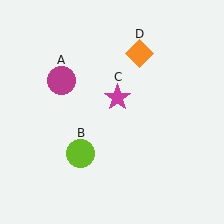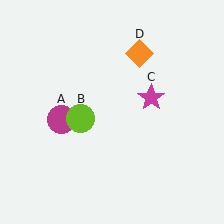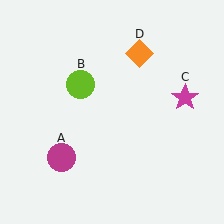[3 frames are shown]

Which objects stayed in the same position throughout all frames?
Orange diamond (object D) remained stationary.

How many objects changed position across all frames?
3 objects changed position: magenta circle (object A), lime circle (object B), magenta star (object C).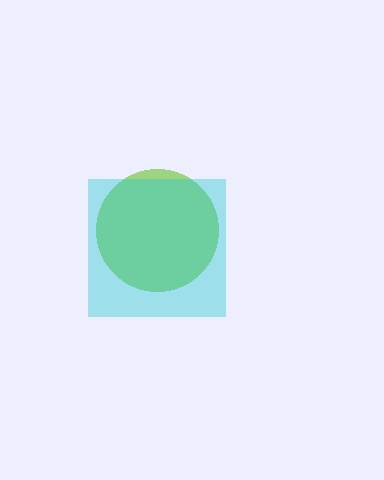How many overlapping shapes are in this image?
There are 2 overlapping shapes in the image.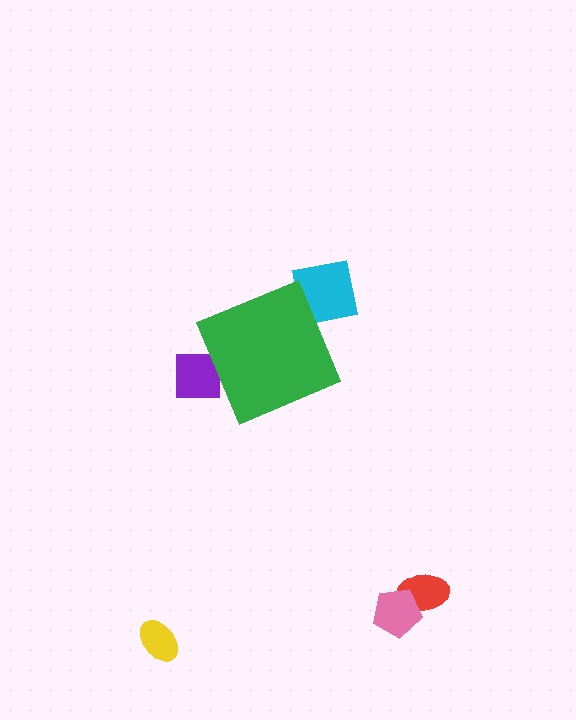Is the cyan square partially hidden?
Yes, the cyan square is partially hidden behind the green diamond.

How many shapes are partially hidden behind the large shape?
2 shapes are partially hidden.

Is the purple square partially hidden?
Yes, the purple square is partially hidden behind the green diamond.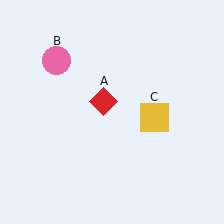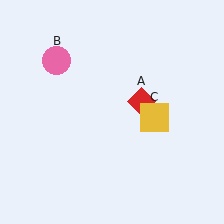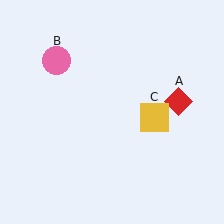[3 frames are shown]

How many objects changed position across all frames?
1 object changed position: red diamond (object A).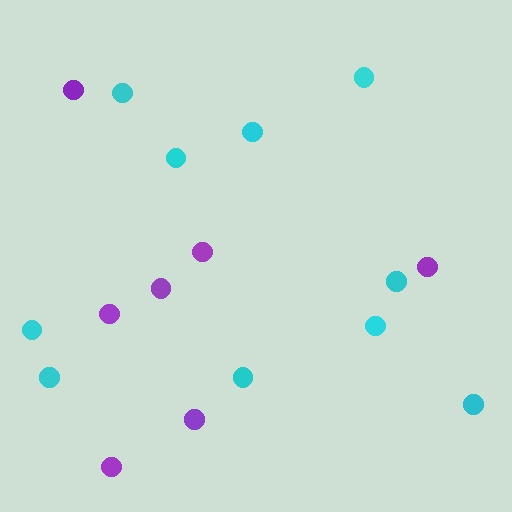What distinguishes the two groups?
There are 2 groups: one group of cyan circles (10) and one group of purple circles (7).